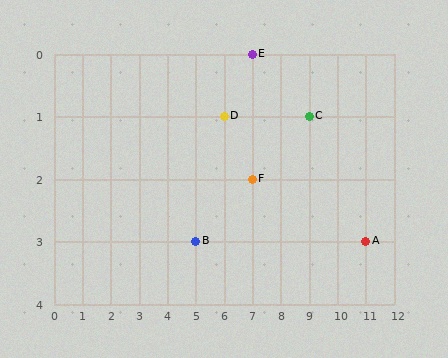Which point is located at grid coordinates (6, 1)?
Point D is at (6, 1).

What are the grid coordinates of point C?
Point C is at grid coordinates (9, 1).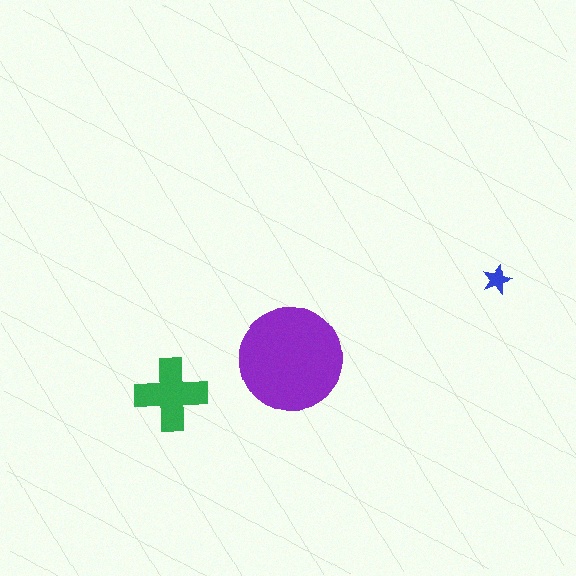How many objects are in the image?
There are 3 objects in the image.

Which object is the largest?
The purple circle.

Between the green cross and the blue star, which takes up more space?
The green cross.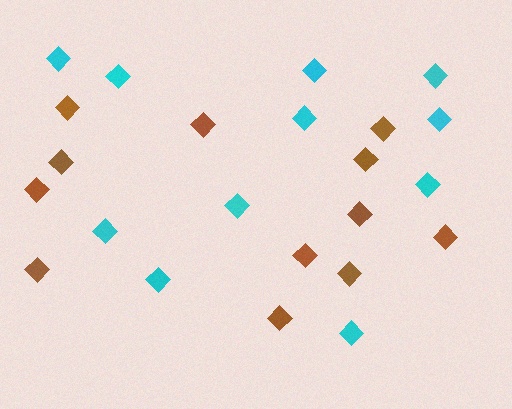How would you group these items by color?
There are 2 groups: one group of cyan diamonds (11) and one group of brown diamonds (12).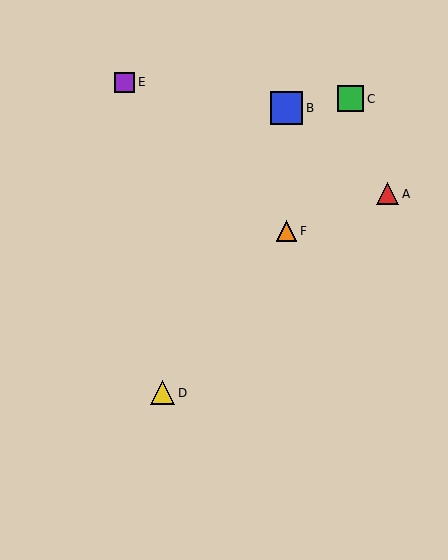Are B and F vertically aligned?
Yes, both are at x≈286.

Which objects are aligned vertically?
Objects B, F are aligned vertically.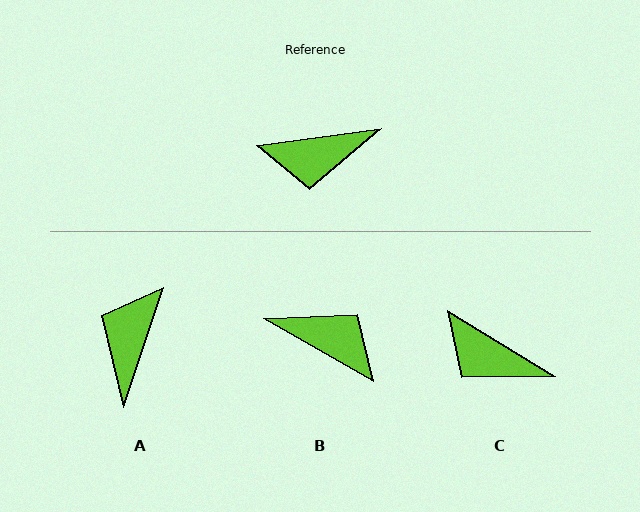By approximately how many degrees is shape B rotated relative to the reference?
Approximately 143 degrees counter-clockwise.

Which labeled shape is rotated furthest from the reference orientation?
B, about 143 degrees away.